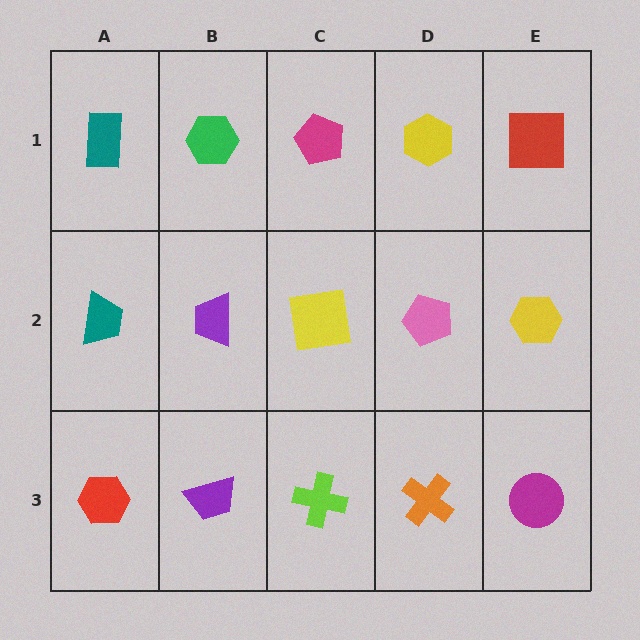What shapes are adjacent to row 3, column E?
A yellow hexagon (row 2, column E), an orange cross (row 3, column D).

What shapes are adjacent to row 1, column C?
A yellow square (row 2, column C), a green hexagon (row 1, column B), a yellow hexagon (row 1, column D).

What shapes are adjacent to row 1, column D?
A pink pentagon (row 2, column D), a magenta pentagon (row 1, column C), a red square (row 1, column E).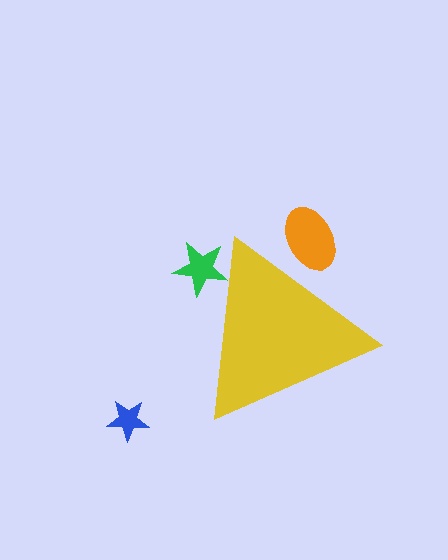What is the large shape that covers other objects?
A yellow triangle.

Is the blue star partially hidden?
No, the blue star is fully visible.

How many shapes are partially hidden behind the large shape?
2 shapes are partially hidden.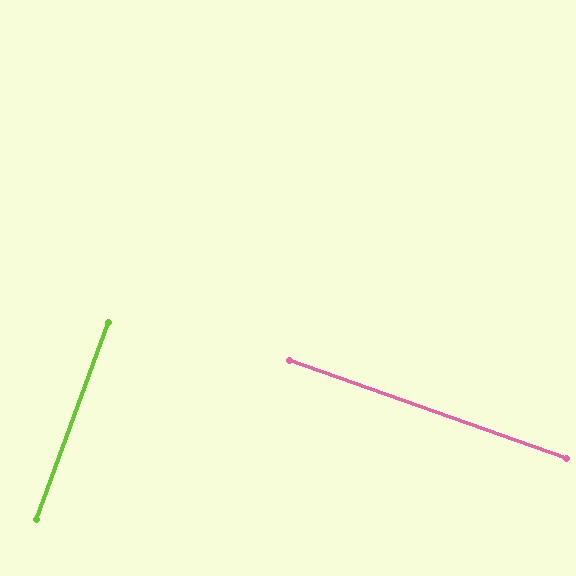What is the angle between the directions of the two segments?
Approximately 90 degrees.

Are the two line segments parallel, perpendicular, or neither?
Perpendicular — they meet at approximately 90°.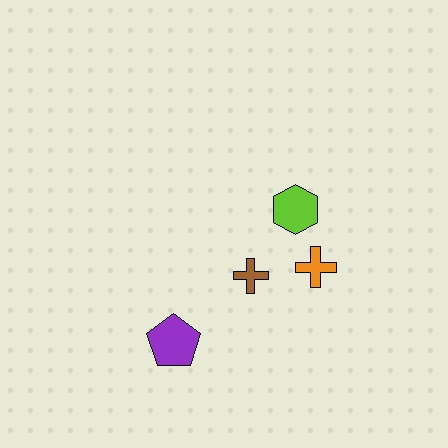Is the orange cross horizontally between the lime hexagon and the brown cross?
No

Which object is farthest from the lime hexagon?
The purple pentagon is farthest from the lime hexagon.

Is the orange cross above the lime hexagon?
No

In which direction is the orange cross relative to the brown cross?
The orange cross is to the right of the brown cross.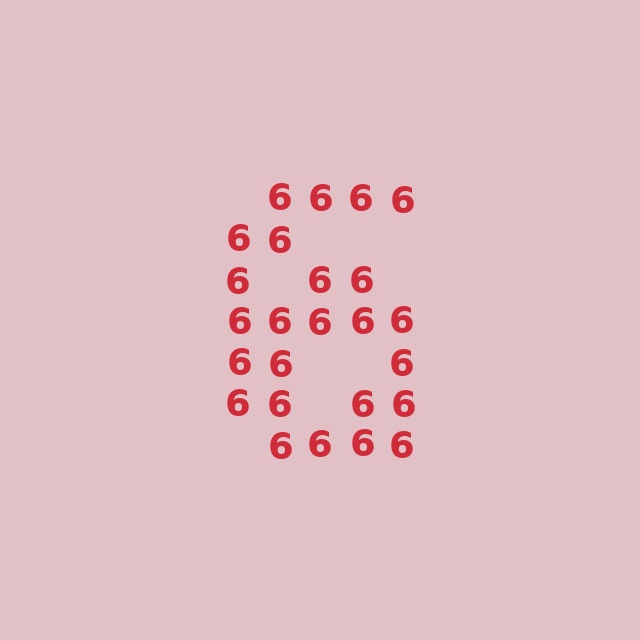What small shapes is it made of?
It is made of small digit 6's.